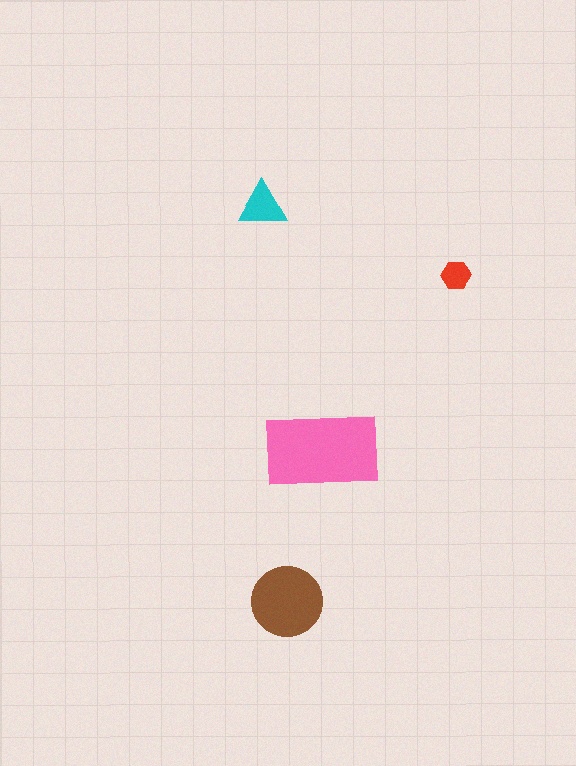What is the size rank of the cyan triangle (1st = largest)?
3rd.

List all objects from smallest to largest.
The red hexagon, the cyan triangle, the brown circle, the pink rectangle.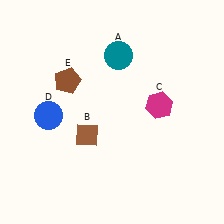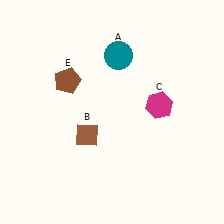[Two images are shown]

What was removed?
The blue circle (D) was removed in Image 2.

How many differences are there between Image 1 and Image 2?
There is 1 difference between the two images.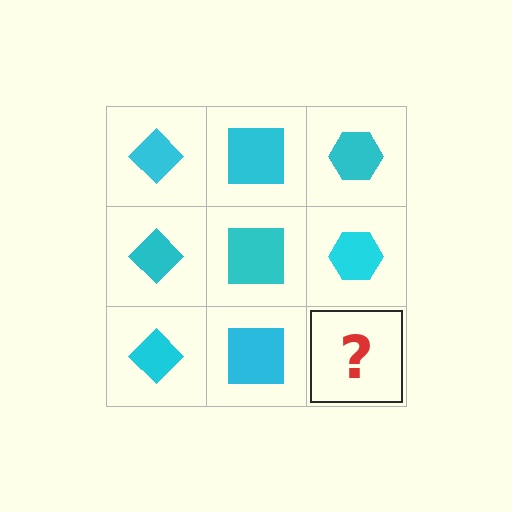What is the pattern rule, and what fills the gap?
The rule is that each column has a consistent shape. The gap should be filled with a cyan hexagon.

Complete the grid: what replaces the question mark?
The question mark should be replaced with a cyan hexagon.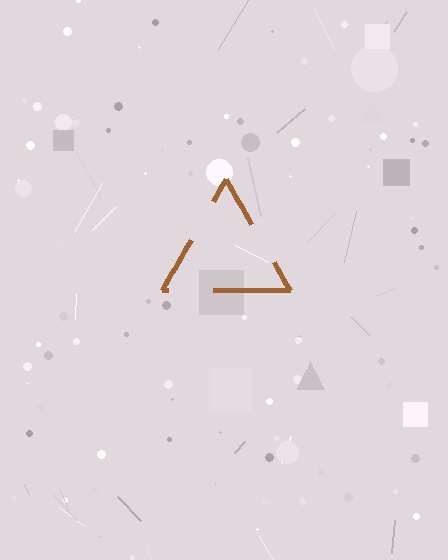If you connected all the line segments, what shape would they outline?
They would outline a triangle.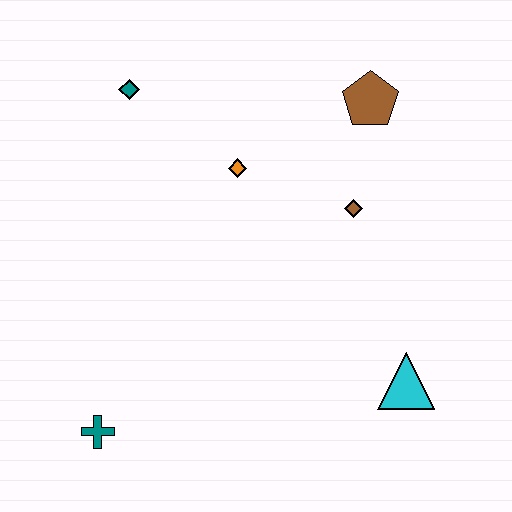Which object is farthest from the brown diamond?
The teal cross is farthest from the brown diamond.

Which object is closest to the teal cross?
The orange diamond is closest to the teal cross.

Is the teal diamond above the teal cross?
Yes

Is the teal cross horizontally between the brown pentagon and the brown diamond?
No